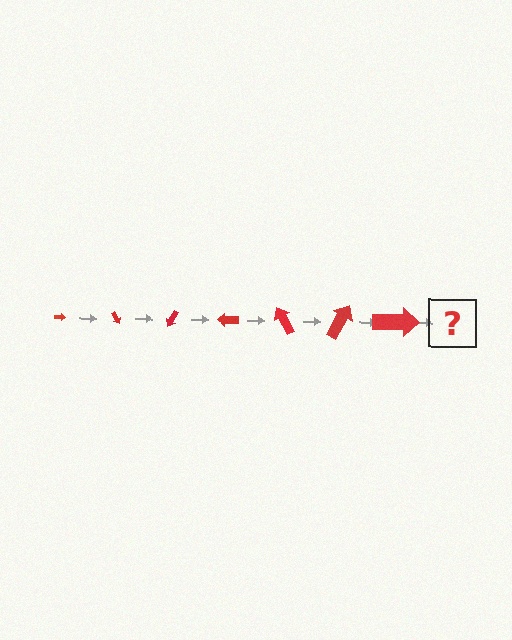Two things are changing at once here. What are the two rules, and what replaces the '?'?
The two rules are that the arrow grows larger each step and it rotates 60 degrees each step. The '?' should be an arrow, larger than the previous one and rotated 420 degrees from the start.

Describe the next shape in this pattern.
It should be an arrow, larger than the previous one and rotated 420 degrees from the start.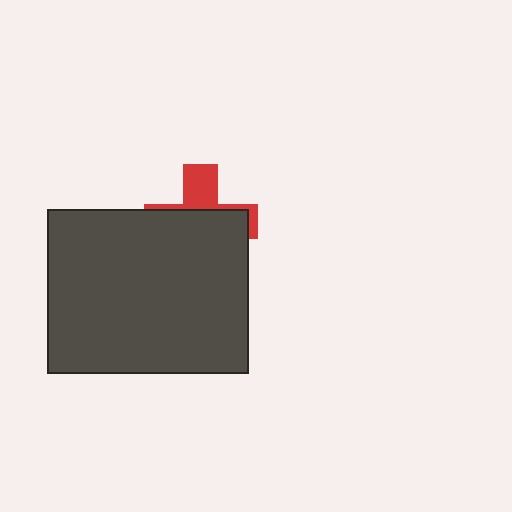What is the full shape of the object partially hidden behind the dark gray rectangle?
The partially hidden object is a red cross.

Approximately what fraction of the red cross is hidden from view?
Roughly 66% of the red cross is hidden behind the dark gray rectangle.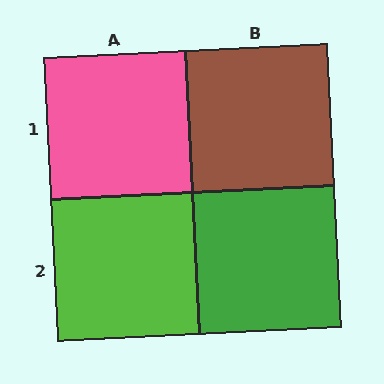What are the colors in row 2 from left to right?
Lime, green.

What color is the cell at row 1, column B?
Brown.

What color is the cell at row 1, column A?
Pink.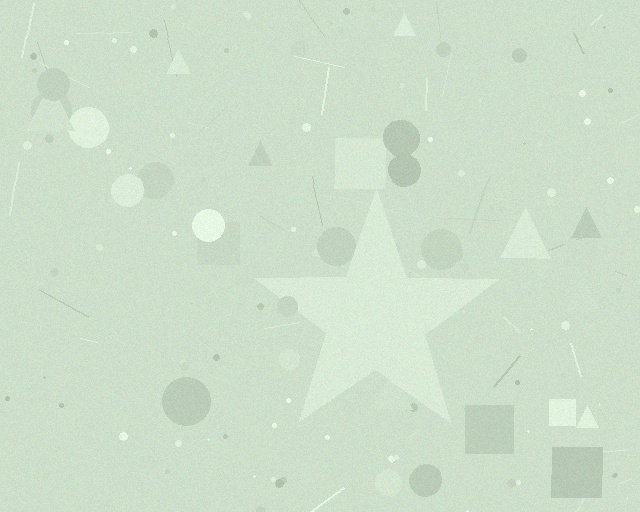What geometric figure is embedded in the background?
A star is embedded in the background.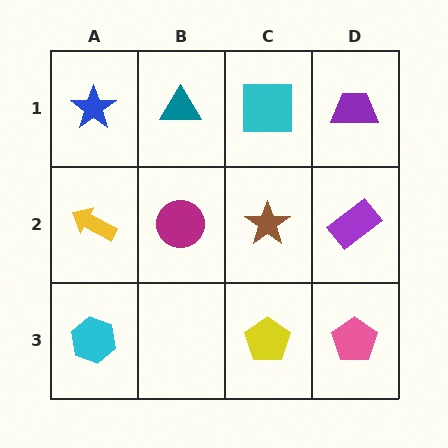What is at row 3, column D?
A pink pentagon.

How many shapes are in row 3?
3 shapes.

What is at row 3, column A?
A cyan hexagon.